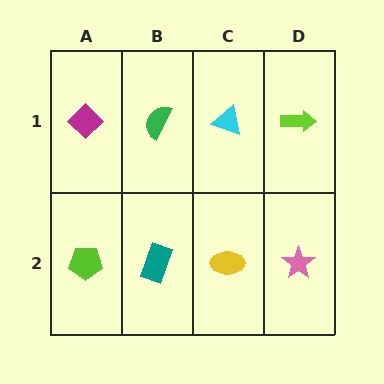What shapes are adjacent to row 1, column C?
A yellow ellipse (row 2, column C), a green semicircle (row 1, column B), a lime arrow (row 1, column D).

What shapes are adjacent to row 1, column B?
A teal rectangle (row 2, column B), a magenta diamond (row 1, column A), a cyan triangle (row 1, column C).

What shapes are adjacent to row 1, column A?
A lime pentagon (row 2, column A), a green semicircle (row 1, column B).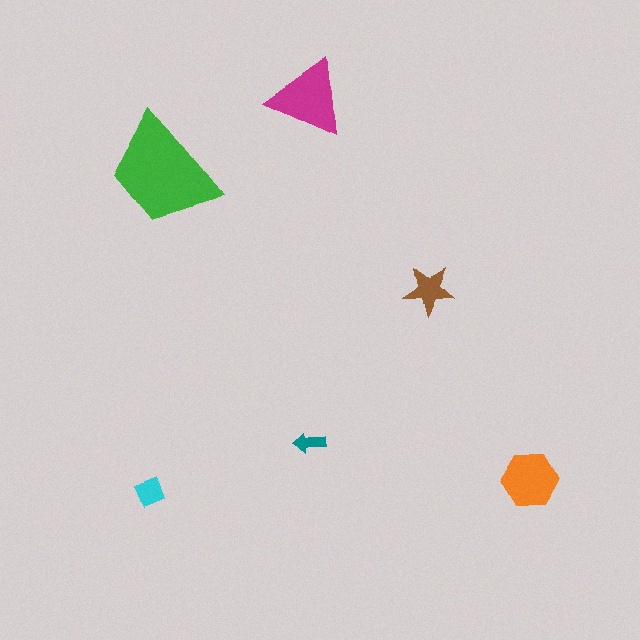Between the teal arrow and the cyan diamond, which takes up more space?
The cyan diamond.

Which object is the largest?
The green trapezoid.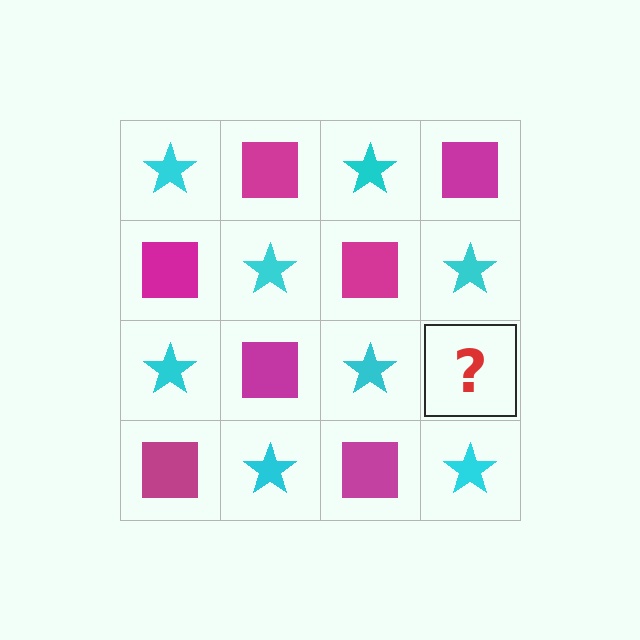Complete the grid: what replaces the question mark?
The question mark should be replaced with a magenta square.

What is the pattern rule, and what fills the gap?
The rule is that it alternates cyan star and magenta square in a checkerboard pattern. The gap should be filled with a magenta square.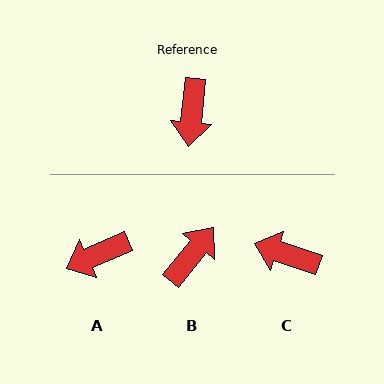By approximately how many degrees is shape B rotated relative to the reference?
Approximately 147 degrees counter-clockwise.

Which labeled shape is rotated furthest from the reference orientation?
B, about 147 degrees away.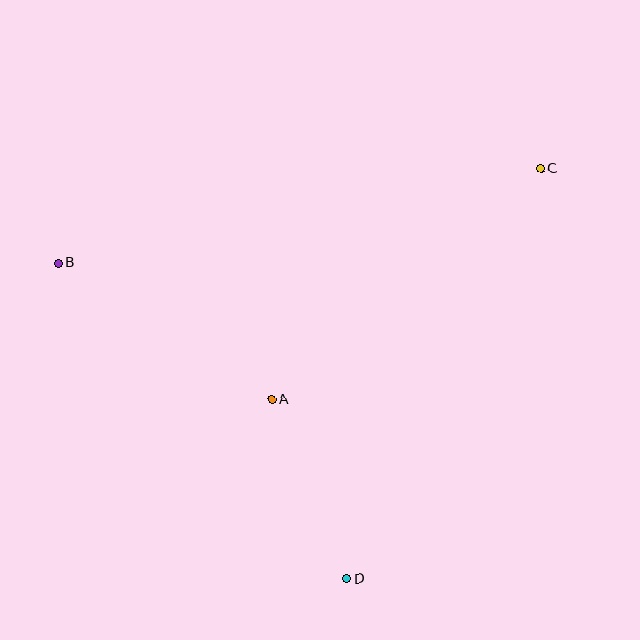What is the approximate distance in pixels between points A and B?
The distance between A and B is approximately 253 pixels.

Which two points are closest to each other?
Points A and D are closest to each other.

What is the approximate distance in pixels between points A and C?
The distance between A and C is approximately 354 pixels.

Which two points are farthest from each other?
Points B and C are farthest from each other.